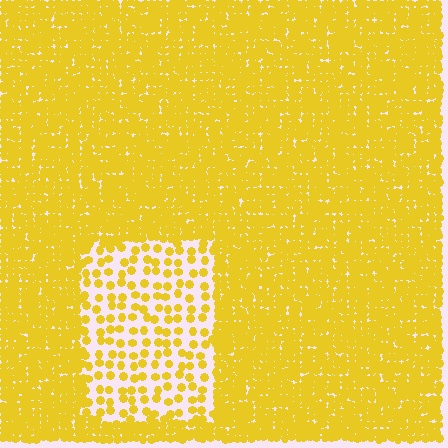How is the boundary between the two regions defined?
The boundary is defined by a change in element density (approximately 3.0x ratio). All elements are the same color, size, and shape.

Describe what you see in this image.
The image contains small yellow elements arranged at two different densities. A rectangle-shaped region is visible where the elements are less densely packed than the surrounding area.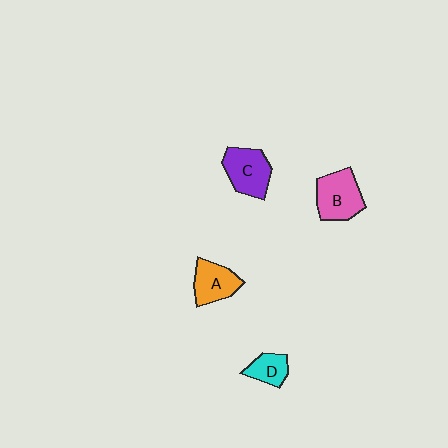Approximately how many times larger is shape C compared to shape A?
Approximately 1.2 times.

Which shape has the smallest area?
Shape D (cyan).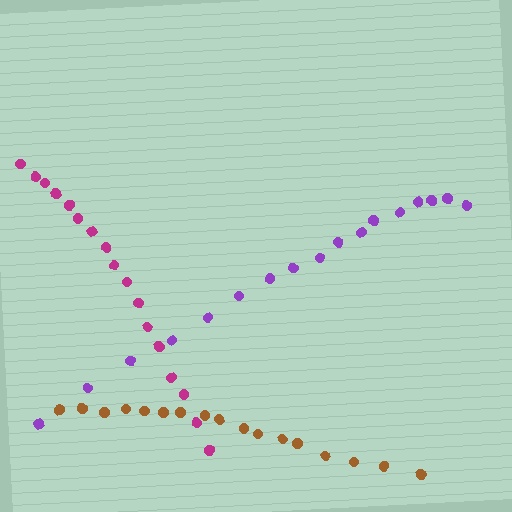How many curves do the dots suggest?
There are 3 distinct paths.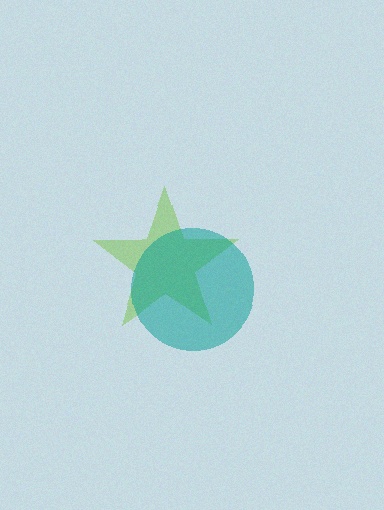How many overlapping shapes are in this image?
There are 2 overlapping shapes in the image.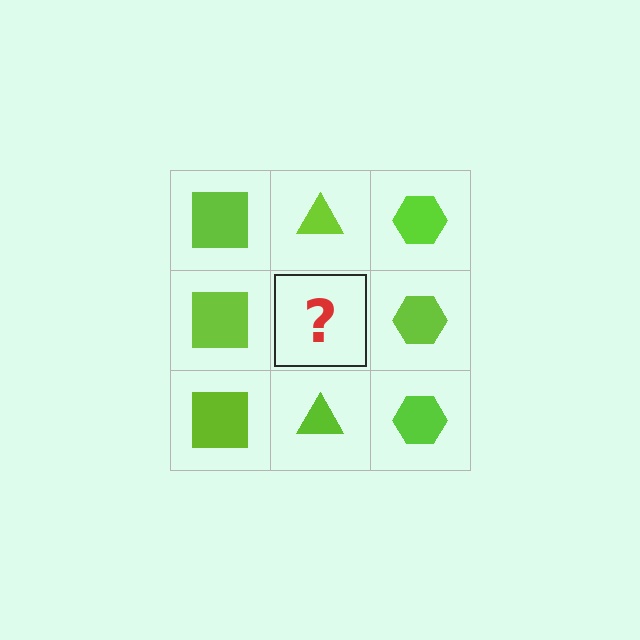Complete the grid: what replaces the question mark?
The question mark should be replaced with a lime triangle.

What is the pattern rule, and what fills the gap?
The rule is that each column has a consistent shape. The gap should be filled with a lime triangle.